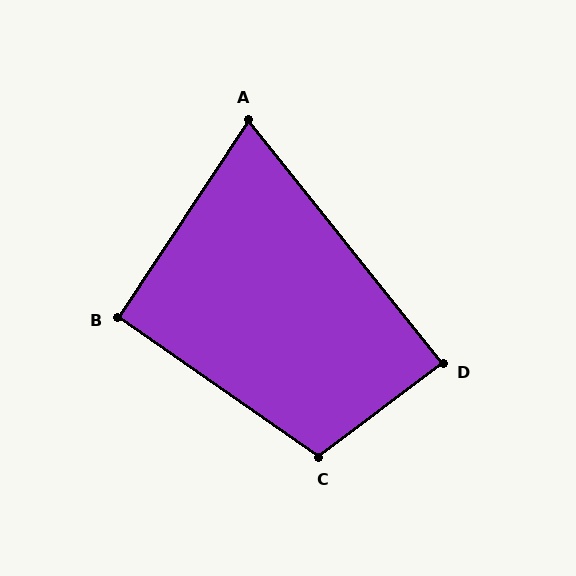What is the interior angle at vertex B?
Approximately 91 degrees (approximately right).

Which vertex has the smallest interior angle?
A, at approximately 72 degrees.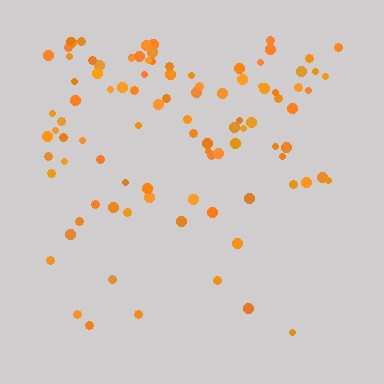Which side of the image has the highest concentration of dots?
The top.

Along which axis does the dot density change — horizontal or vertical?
Vertical.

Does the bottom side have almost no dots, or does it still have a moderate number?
Still a moderate number, just noticeably fewer than the top.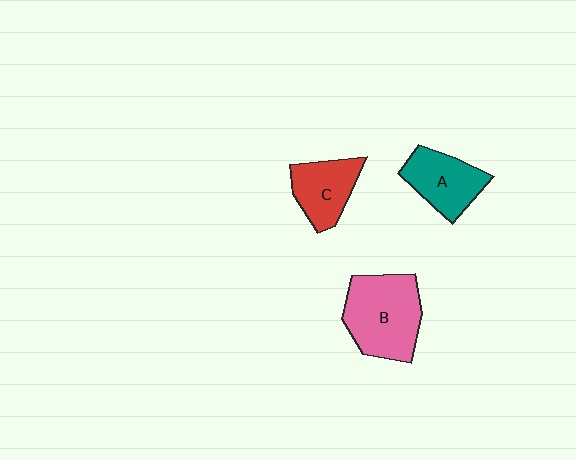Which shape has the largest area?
Shape B (pink).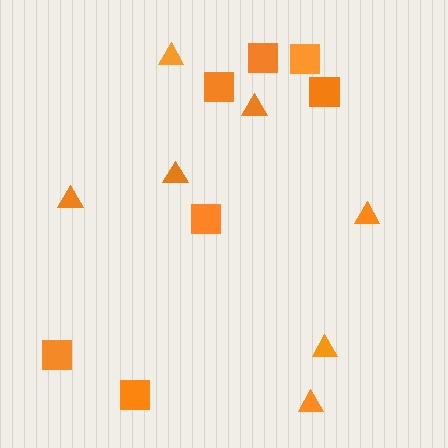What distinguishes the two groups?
There are 2 groups: one group of squares (7) and one group of triangles (7).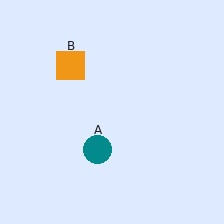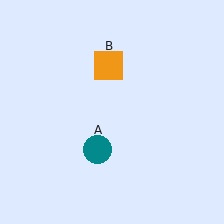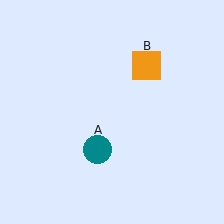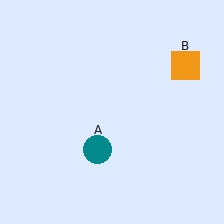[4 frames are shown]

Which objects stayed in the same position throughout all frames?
Teal circle (object A) remained stationary.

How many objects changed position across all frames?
1 object changed position: orange square (object B).